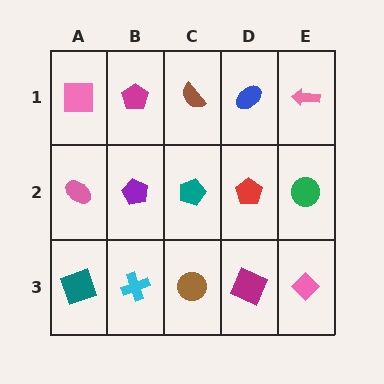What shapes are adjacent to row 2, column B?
A magenta pentagon (row 1, column B), a cyan cross (row 3, column B), a pink ellipse (row 2, column A), a teal pentagon (row 2, column C).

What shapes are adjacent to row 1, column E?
A green circle (row 2, column E), a blue ellipse (row 1, column D).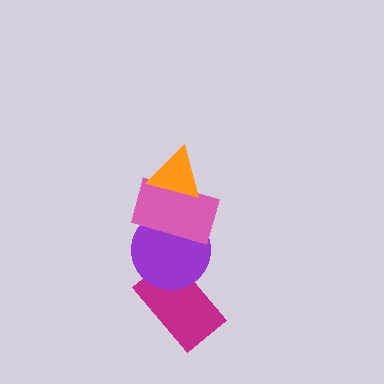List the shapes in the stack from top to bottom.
From top to bottom: the orange triangle, the pink rectangle, the purple circle, the magenta rectangle.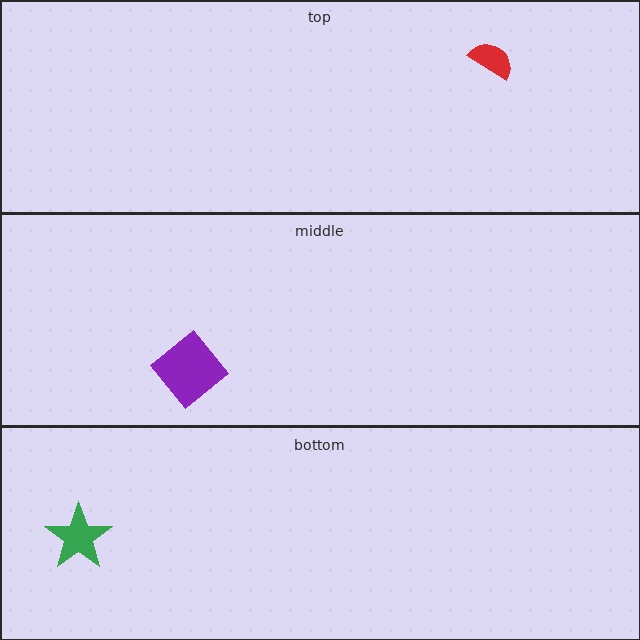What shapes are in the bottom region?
The green star.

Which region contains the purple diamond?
The middle region.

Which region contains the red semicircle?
The top region.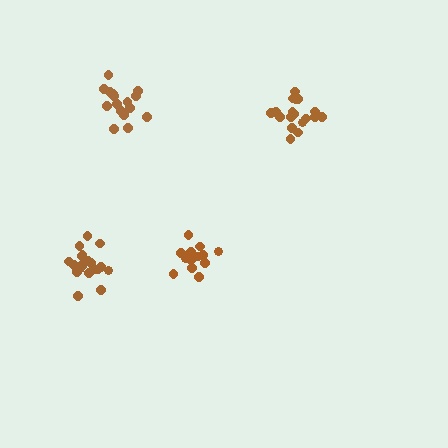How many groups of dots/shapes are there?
There are 4 groups.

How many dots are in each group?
Group 1: 15 dots, Group 2: 18 dots, Group 3: 16 dots, Group 4: 20 dots (69 total).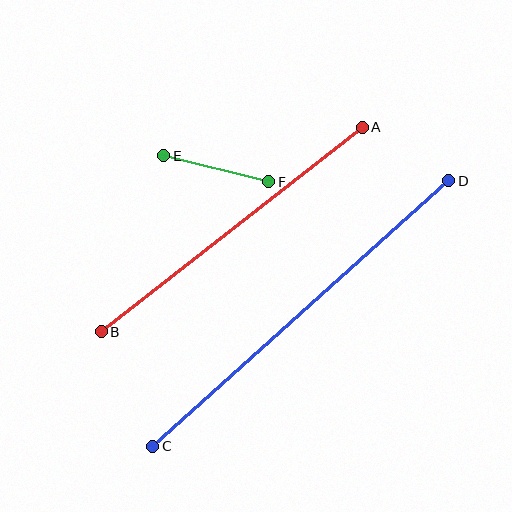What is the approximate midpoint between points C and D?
The midpoint is at approximately (301, 314) pixels.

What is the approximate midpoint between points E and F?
The midpoint is at approximately (216, 169) pixels.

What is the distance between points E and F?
The distance is approximately 108 pixels.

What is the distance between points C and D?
The distance is approximately 398 pixels.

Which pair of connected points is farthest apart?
Points C and D are farthest apart.